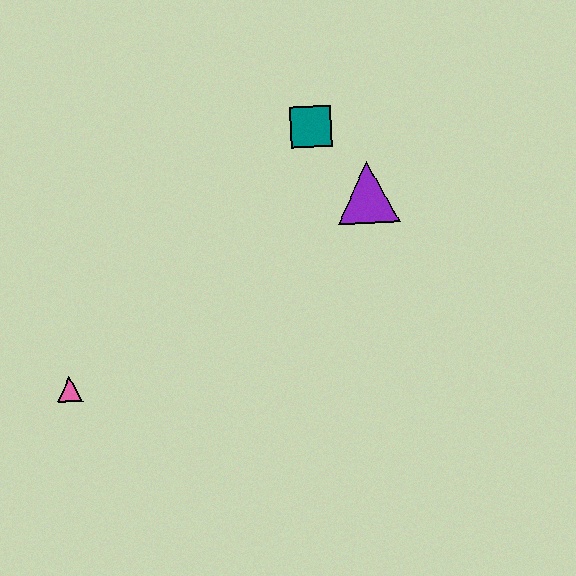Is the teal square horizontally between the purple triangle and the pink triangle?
Yes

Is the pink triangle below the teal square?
Yes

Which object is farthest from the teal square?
The pink triangle is farthest from the teal square.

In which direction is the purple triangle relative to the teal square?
The purple triangle is below the teal square.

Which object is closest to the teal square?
The purple triangle is closest to the teal square.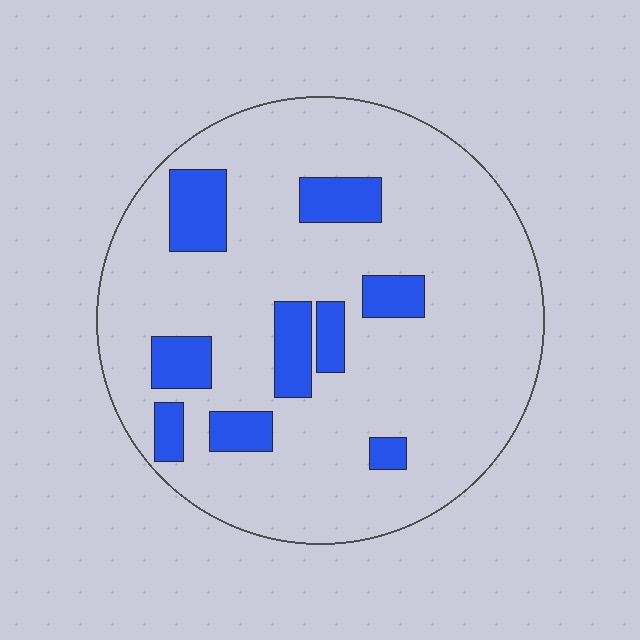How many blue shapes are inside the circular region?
9.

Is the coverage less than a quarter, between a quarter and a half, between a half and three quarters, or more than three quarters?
Less than a quarter.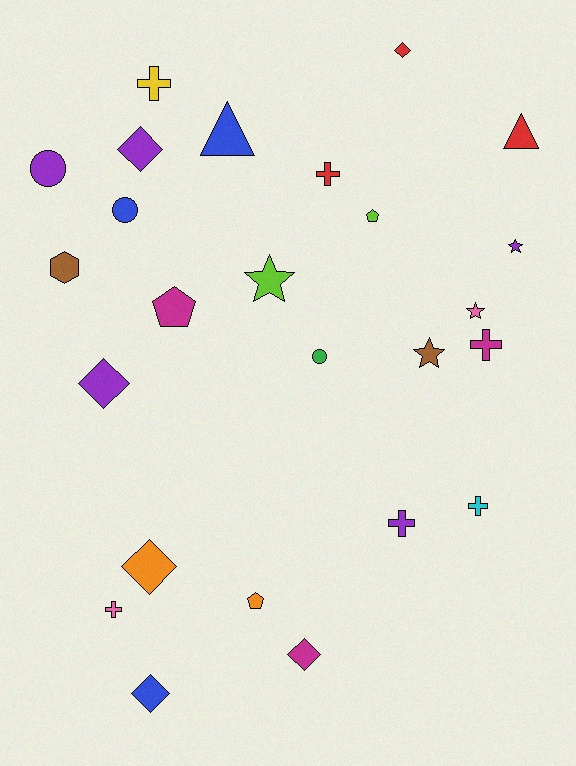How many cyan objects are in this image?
There is 1 cyan object.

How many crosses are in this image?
There are 6 crosses.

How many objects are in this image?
There are 25 objects.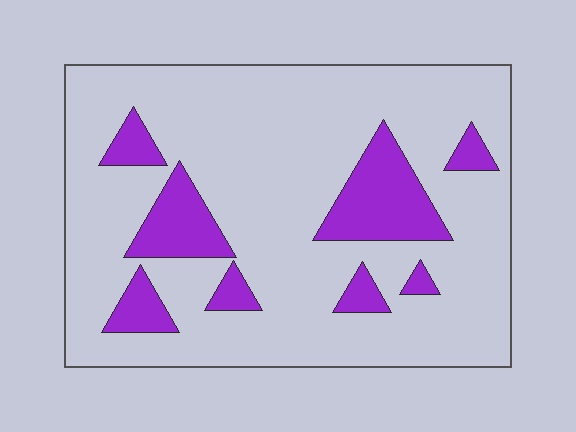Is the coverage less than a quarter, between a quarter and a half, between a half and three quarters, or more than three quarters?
Less than a quarter.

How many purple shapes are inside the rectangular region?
8.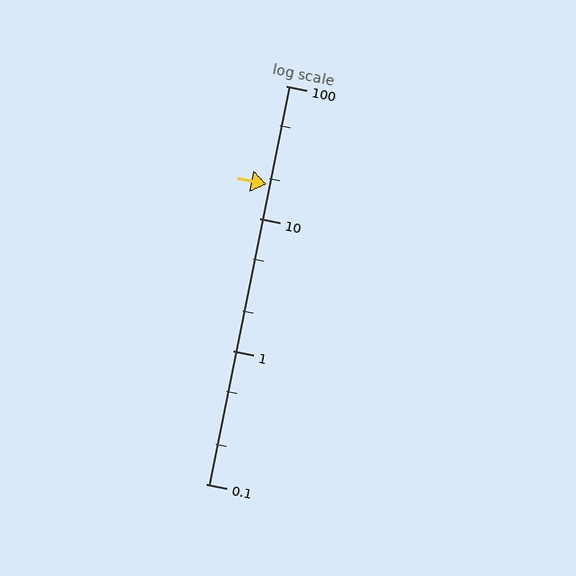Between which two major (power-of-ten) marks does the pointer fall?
The pointer is between 10 and 100.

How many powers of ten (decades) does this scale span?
The scale spans 3 decades, from 0.1 to 100.